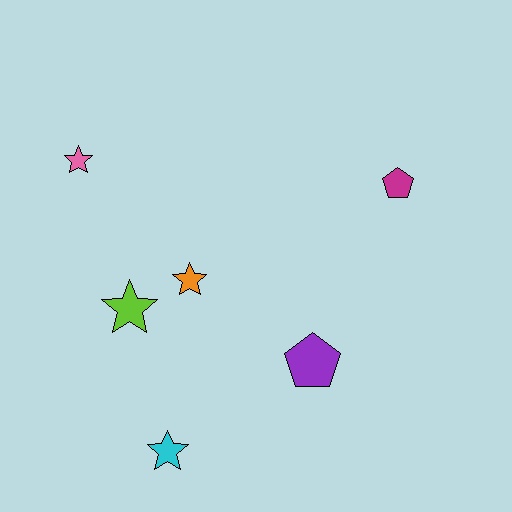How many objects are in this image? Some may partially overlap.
There are 6 objects.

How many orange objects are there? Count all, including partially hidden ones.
There is 1 orange object.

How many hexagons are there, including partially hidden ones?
There are no hexagons.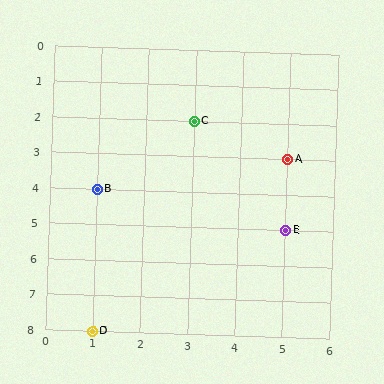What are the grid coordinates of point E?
Point E is at grid coordinates (5, 5).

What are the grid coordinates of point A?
Point A is at grid coordinates (5, 3).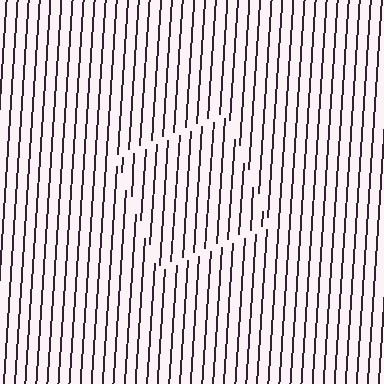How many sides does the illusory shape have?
4 sides — the line-ends trace a square.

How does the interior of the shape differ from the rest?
The interior of the shape contains the same grating, shifted by half a period — the contour is defined by the phase discontinuity where line-ends from the inner and outer gratings abut.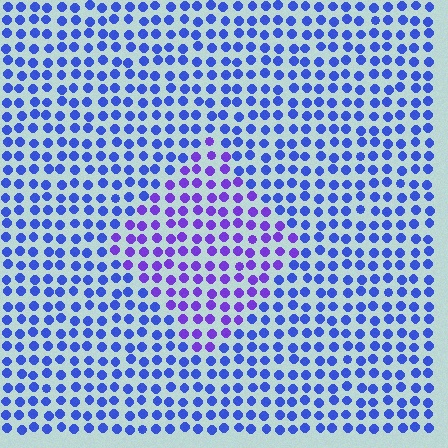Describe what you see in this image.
The image is filled with small blue elements in a uniform arrangement. A diamond-shaped region is visible where the elements are tinted to a slightly different hue, forming a subtle color boundary.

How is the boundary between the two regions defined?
The boundary is defined purely by a slight shift in hue (about 35 degrees). Spacing, size, and orientation are identical on both sides.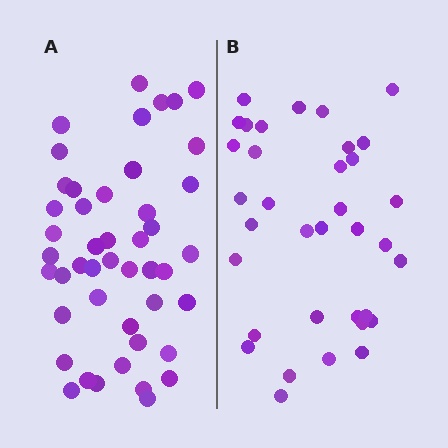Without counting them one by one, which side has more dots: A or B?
Region A (the left region) has more dots.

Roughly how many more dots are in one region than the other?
Region A has roughly 12 or so more dots than region B.